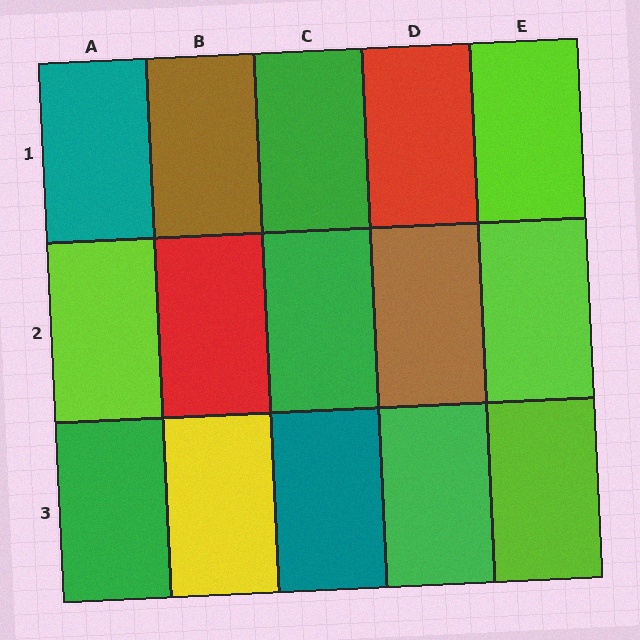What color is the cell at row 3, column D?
Green.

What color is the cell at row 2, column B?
Red.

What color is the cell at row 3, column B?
Yellow.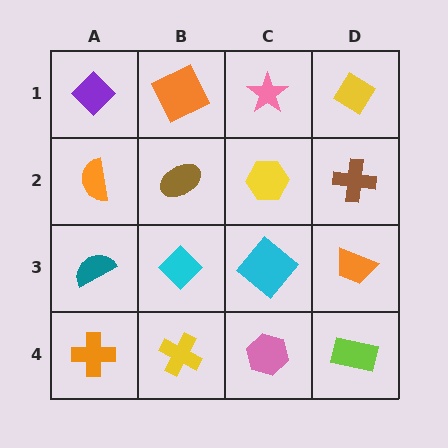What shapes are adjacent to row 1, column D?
A brown cross (row 2, column D), a pink star (row 1, column C).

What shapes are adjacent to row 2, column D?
A yellow diamond (row 1, column D), an orange trapezoid (row 3, column D), a yellow hexagon (row 2, column C).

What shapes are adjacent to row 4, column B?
A cyan diamond (row 3, column B), an orange cross (row 4, column A), a pink hexagon (row 4, column C).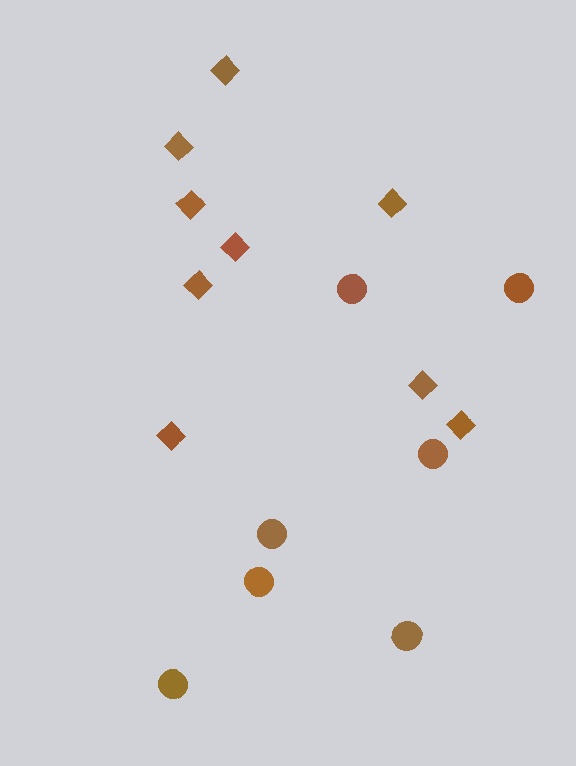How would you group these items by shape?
There are 2 groups: one group of circles (7) and one group of diamonds (9).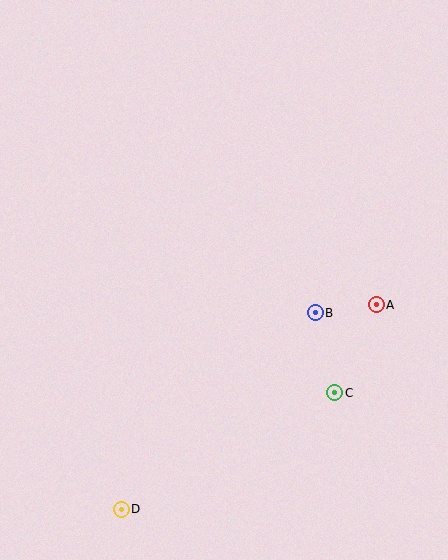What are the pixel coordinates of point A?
Point A is at (376, 305).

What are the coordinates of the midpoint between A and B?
The midpoint between A and B is at (346, 309).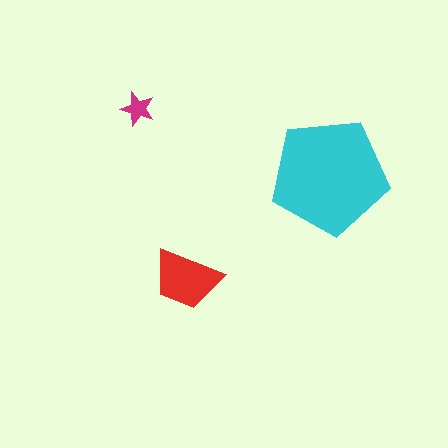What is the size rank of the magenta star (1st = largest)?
3rd.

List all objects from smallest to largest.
The magenta star, the red trapezoid, the cyan pentagon.